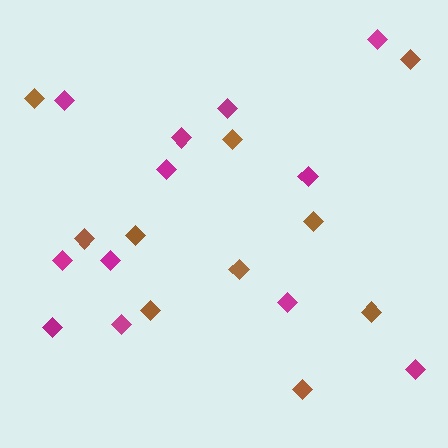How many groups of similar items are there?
There are 2 groups: one group of brown diamonds (10) and one group of magenta diamonds (12).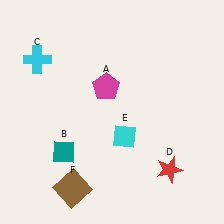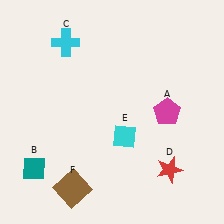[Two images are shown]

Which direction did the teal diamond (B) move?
The teal diamond (B) moved left.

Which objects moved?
The objects that moved are: the magenta pentagon (A), the teal diamond (B), the cyan cross (C).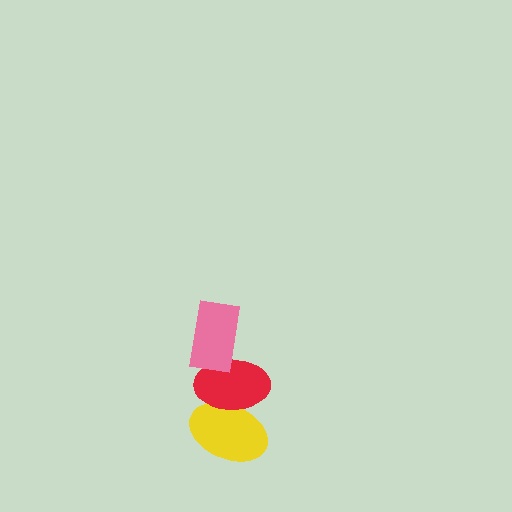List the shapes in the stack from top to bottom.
From top to bottom: the pink rectangle, the red ellipse, the yellow ellipse.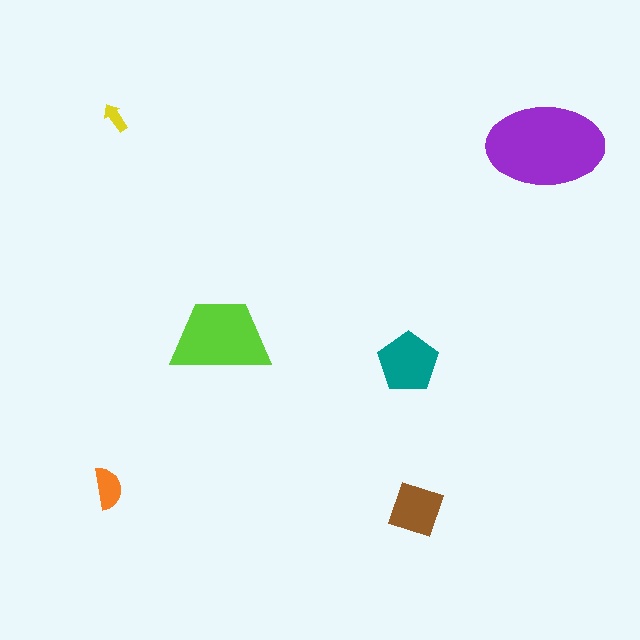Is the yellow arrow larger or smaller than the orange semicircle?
Smaller.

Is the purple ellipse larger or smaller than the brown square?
Larger.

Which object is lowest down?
The brown square is bottommost.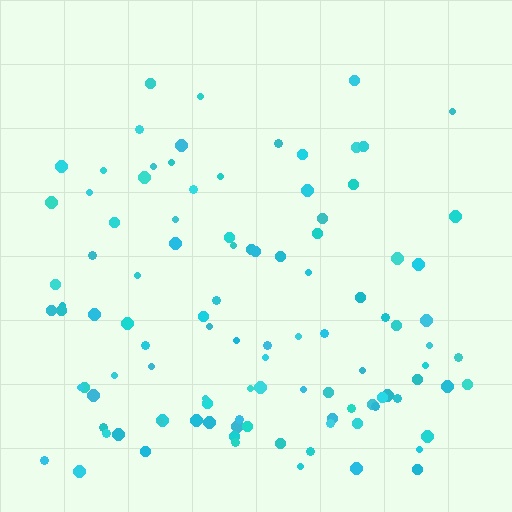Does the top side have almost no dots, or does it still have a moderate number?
Still a moderate number, just noticeably fewer than the bottom.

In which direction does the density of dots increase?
From top to bottom, with the bottom side densest.